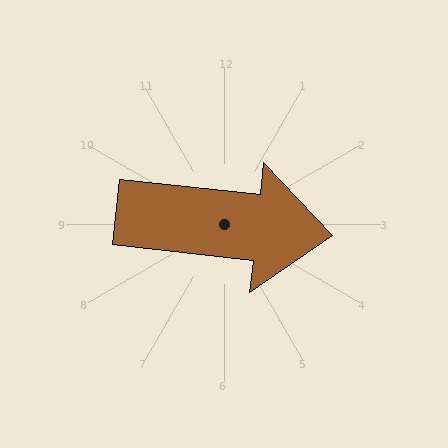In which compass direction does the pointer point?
East.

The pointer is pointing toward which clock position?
Roughly 3 o'clock.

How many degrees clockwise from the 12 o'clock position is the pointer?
Approximately 96 degrees.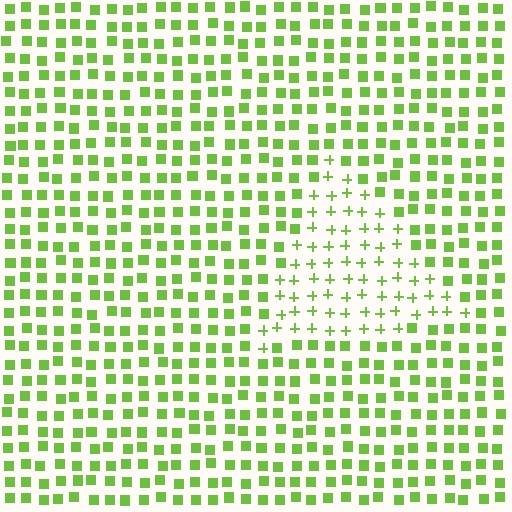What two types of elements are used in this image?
The image uses plus signs inside the triangle region and squares outside it.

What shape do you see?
I see a triangle.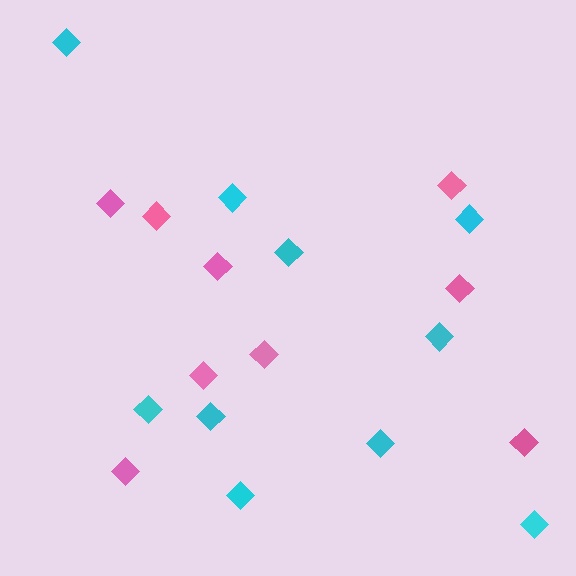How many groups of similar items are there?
There are 2 groups: one group of pink diamonds (9) and one group of cyan diamonds (10).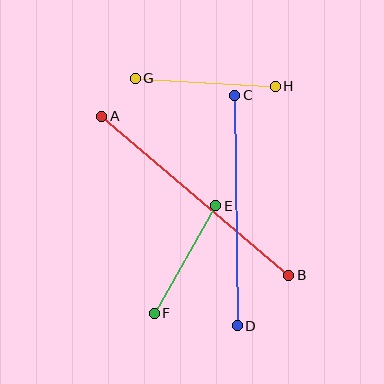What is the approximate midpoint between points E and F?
The midpoint is at approximately (185, 259) pixels.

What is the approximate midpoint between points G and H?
The midpoint is at approximately (205, 82) pixels.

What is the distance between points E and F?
The distance is approximately 124 pixels.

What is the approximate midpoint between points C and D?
The midpoint is at approximately (236, 211) pixels.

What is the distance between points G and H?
The distance is approximately 140 pixels.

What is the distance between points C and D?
The distance is approximately 230 pixels.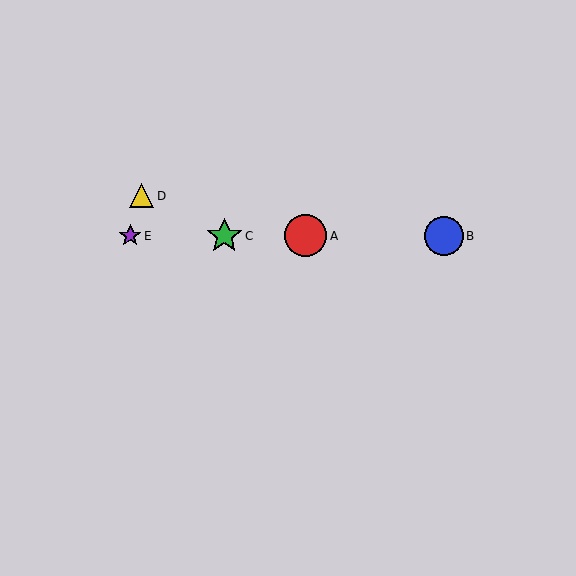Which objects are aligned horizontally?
Objects A, B, C, E are aligned horizontally.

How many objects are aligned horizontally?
4 objects (A, B, C, E) are aligned horizontally.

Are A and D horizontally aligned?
No, A is at y≈236 and D is at y≈196.